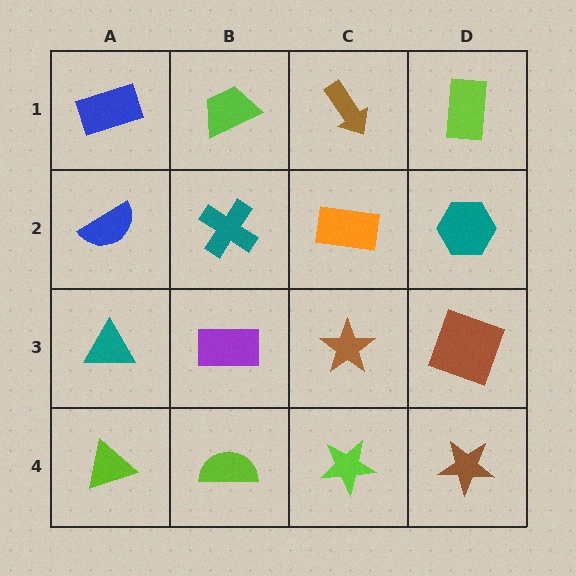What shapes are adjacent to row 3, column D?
A teal hexagon (row 2, column D), a brown star (row 4, column D), a brown star (row 3, column C).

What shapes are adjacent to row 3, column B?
A teal cross (row 2, column B), a lime semicircle (row 4, column B), a teal triangle (row 3, column A), a brown star (row 3, column C).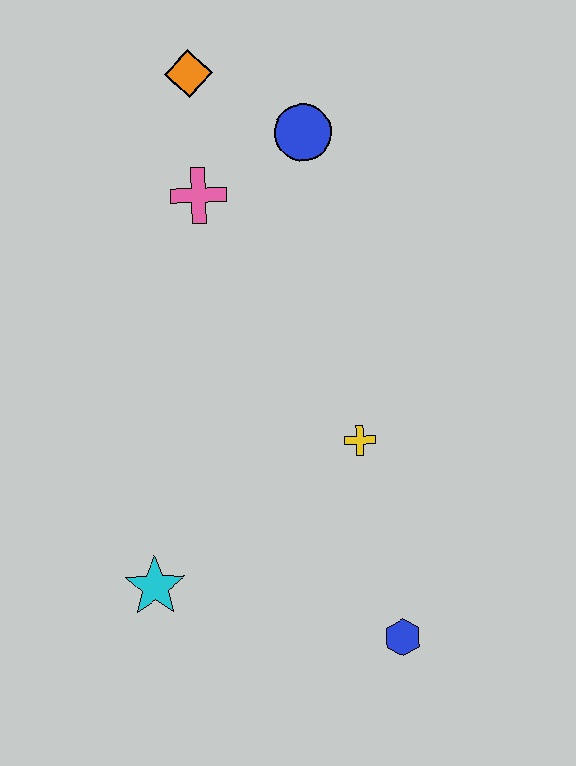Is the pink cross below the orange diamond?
Yes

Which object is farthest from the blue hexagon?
The orange diamond is farthest from the blue hexagon.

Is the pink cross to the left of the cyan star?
No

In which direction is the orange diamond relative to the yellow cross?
The orange diamond is above the yellow cross.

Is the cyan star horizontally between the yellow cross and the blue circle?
No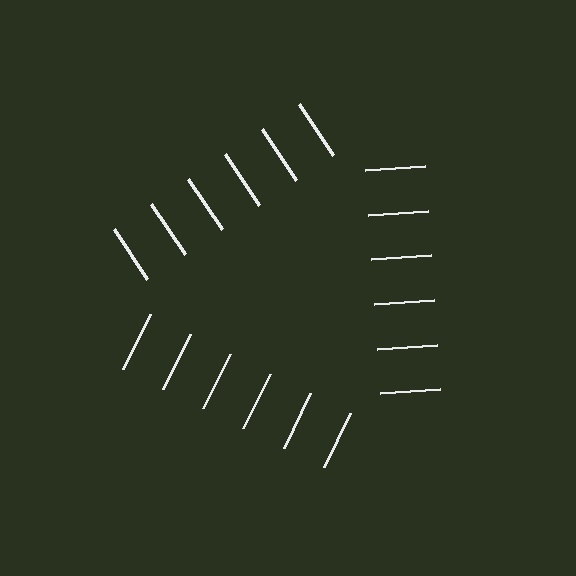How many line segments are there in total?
18 — 6 along each of the 3 edges.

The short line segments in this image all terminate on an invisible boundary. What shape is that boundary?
An illusory triangle — the line segments terminate on its edges but no continuous stroke is drawn.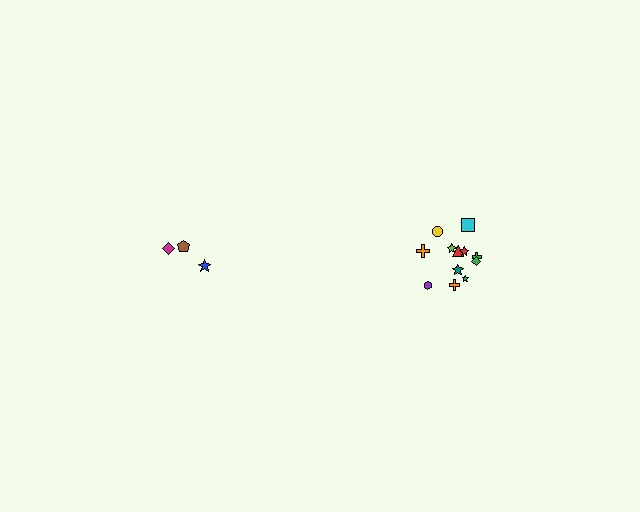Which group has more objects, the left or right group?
The right group.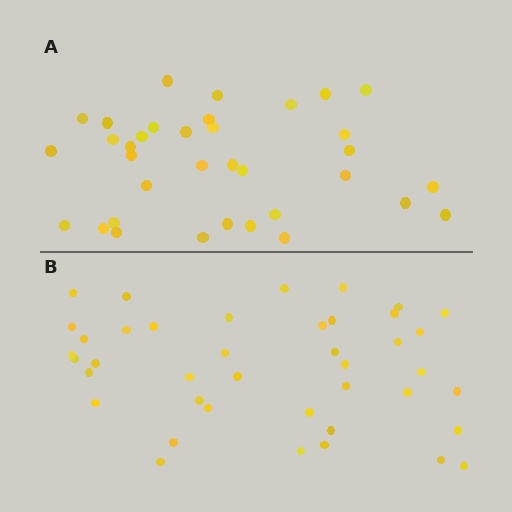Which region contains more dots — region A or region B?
Region B (the bottom region) has more dots.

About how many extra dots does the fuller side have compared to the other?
Region B has about 6 more dots than region A.